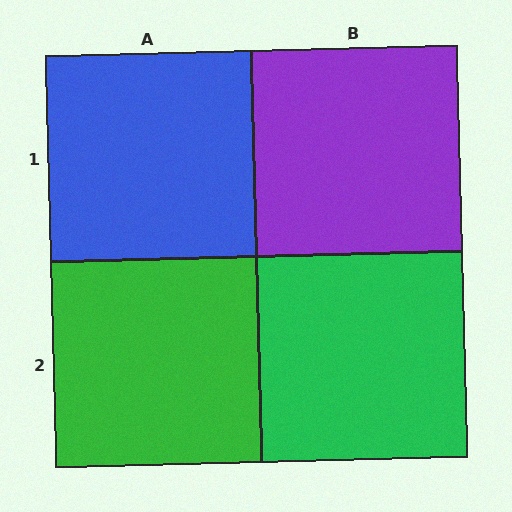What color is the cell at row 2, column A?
Green.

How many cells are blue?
1 cell is blue.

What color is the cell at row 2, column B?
Green.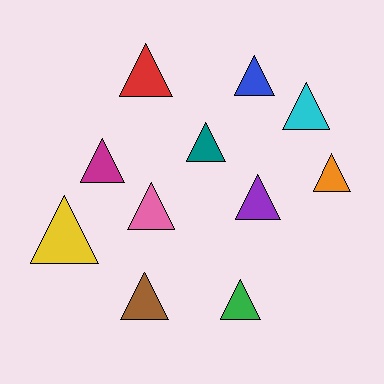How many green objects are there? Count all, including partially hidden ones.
There is 1 green object.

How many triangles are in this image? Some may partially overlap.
There are 11 triangles.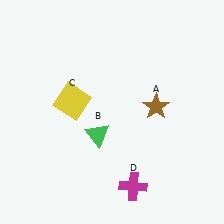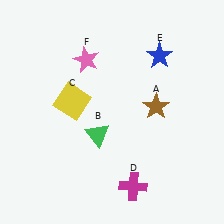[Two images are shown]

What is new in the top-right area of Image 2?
A blue star (E) was added in the top-right area of Image 2.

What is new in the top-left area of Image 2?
A pink star (F) was added in the top-left area of Image 2.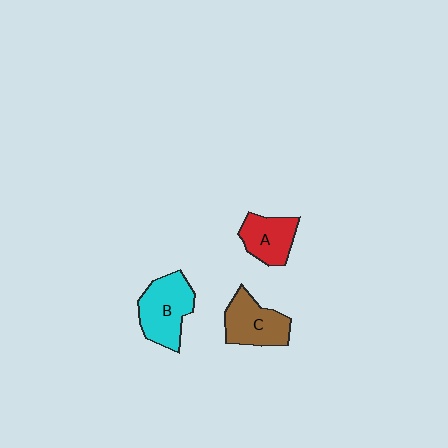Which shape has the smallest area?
Shape A (red).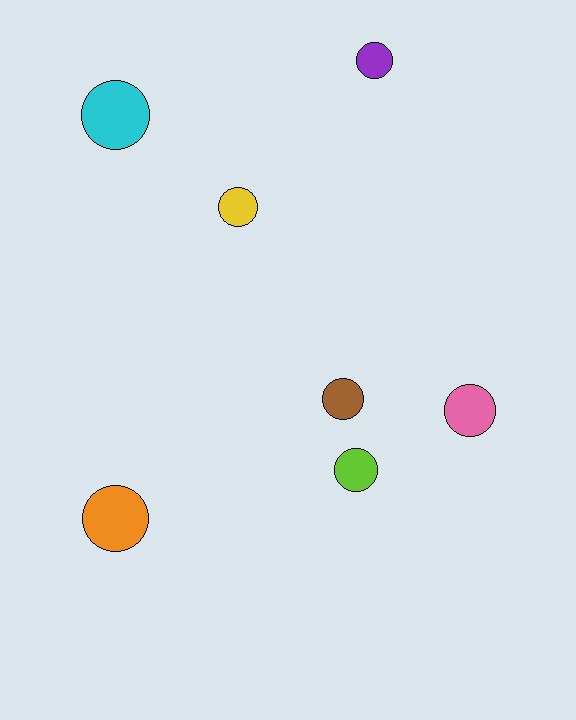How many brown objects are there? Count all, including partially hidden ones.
There is 1 brown object.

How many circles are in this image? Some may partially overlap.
There are 7 circles.